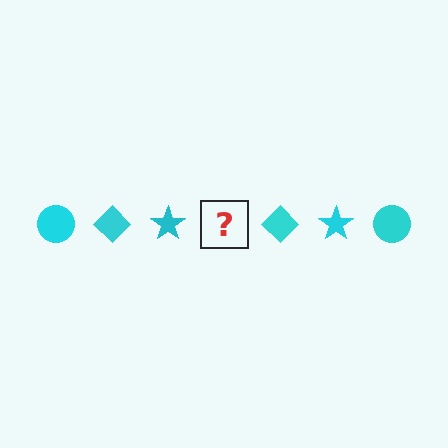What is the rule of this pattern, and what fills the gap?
The rule is that the pattern cycles through circle, diamond, star shapes in cyan. The gap should be filled with a cyan circle.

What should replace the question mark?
The question mark should be replaced with a cyan circle.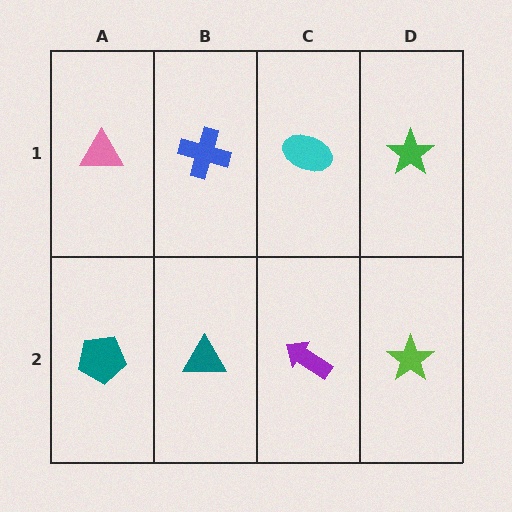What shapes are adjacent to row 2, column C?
A cyan ellipse (row 1, column C), a teal triangle (row 2, column B), a lime star (row 2, column D).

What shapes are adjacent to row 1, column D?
A lime star (row 2, column D), a cyan ellipse (row 1, column C).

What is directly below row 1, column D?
A lime star.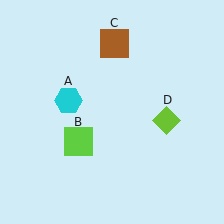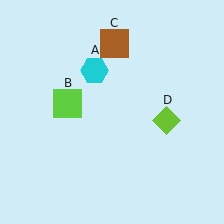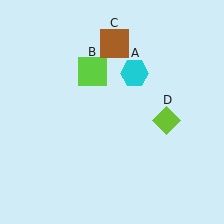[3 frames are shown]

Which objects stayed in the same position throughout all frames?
Brown square (object C) and lime diamond (object D) remained stationary.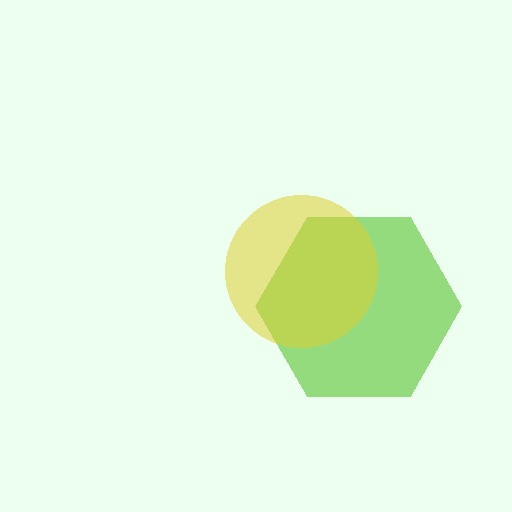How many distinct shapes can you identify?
There are 2 distinct shapes: a lime hexagon, a yellow circle.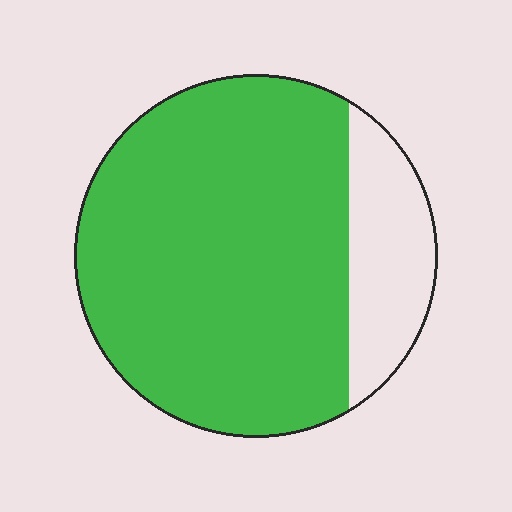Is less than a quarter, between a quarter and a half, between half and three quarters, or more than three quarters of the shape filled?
More than three quarters.